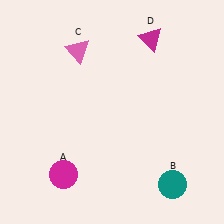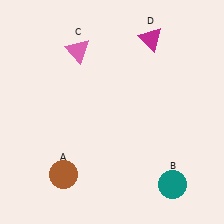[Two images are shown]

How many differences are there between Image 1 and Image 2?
There is 1 difference between the two images.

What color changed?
The circle (A) changed from magenta in Image 1 to brown in Image 2.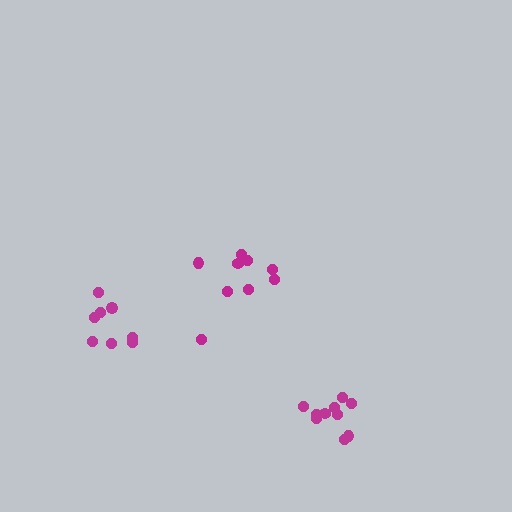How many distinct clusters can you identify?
There are 3 distinct clusters.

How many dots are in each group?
Group 1: 9 dots, Group 2: 10 dots, Group 3: 8 dots (27 total).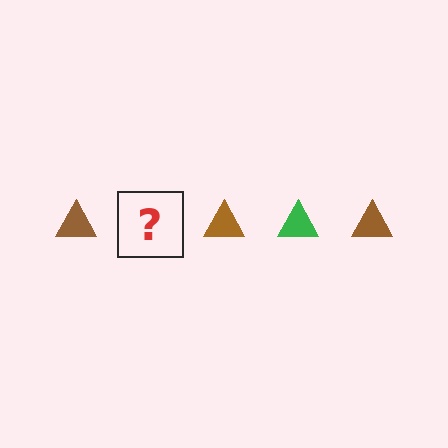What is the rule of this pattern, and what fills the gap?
The rule is that the pattern cycles through brown, green triangles. The gap should be filled with a green triangle.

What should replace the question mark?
The question mark should be replaced with a green triangle.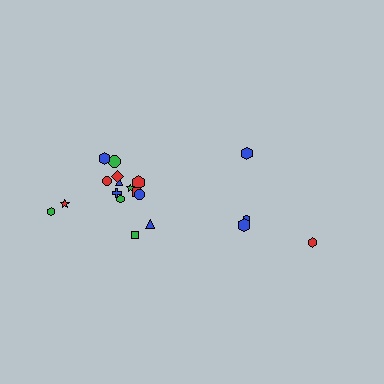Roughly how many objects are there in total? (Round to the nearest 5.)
Roughly 20 objects in total.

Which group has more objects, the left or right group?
The left group.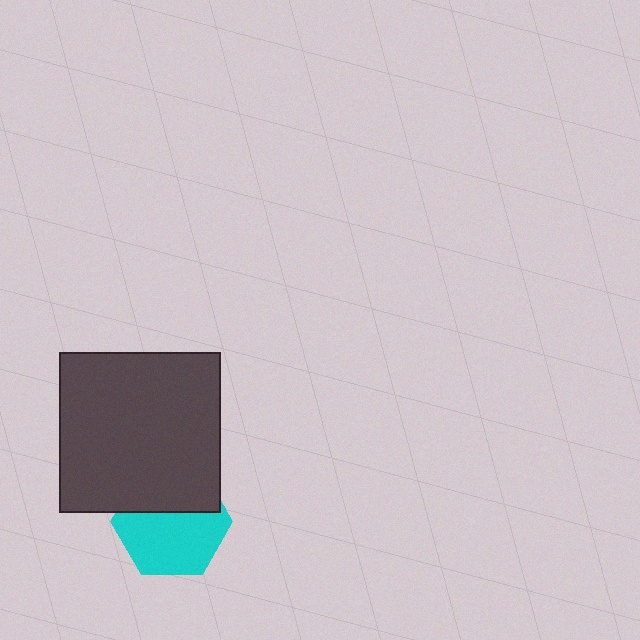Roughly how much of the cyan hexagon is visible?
About half of it is visible (roughly 60%).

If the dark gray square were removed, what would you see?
You would see the complete cyan hexagon.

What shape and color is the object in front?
The object in front is a dark gray square.